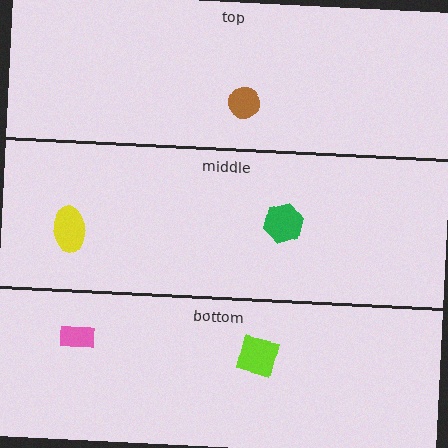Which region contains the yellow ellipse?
The middle region.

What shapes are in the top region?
The brown circle.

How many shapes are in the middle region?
2.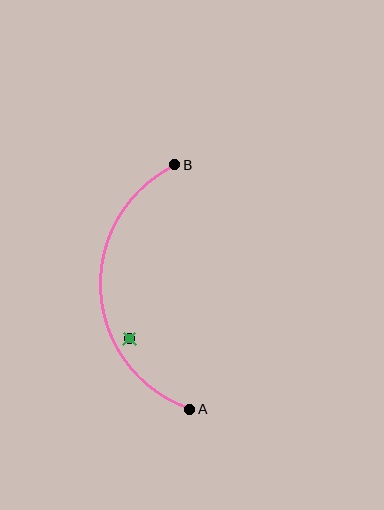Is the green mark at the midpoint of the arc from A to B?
No — the green mark does not lie on the arc at all. It sits slightly inside the curve.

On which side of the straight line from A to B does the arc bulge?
The arc bulges to the left of the straight line connecting A and B.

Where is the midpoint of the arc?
The arc midpoint is the point on the curve farthest from the straight line joining A and B. It sits to the left of that line.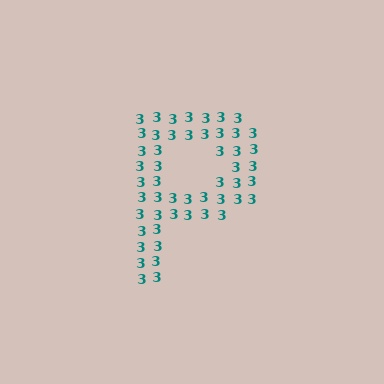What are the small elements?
The small elements are digit 3's.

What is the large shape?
The large shape is the letter P.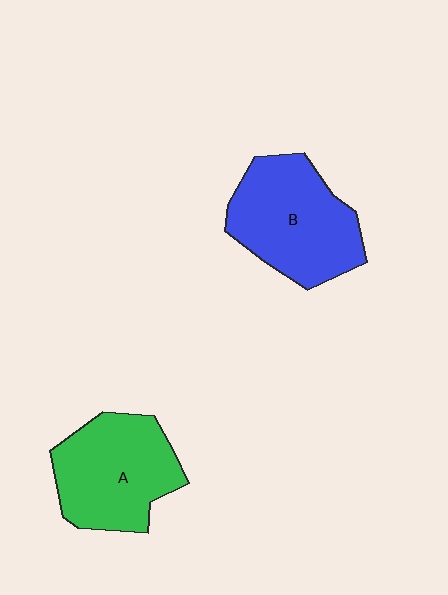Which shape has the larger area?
Shape B (blue).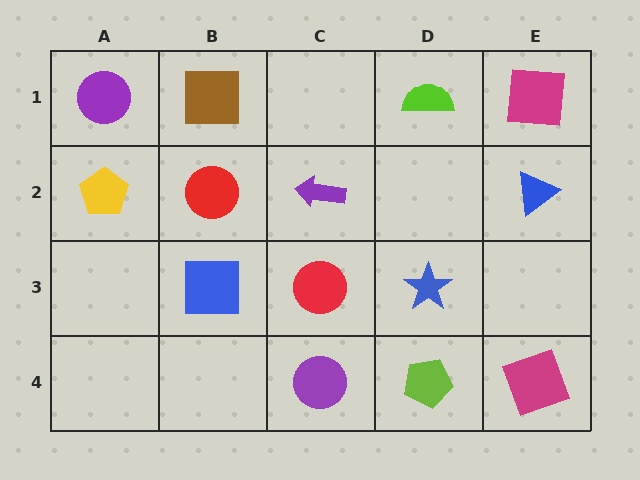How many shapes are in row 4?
3 shapes.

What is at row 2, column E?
A blue triangle.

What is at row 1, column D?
A lime semicircle.